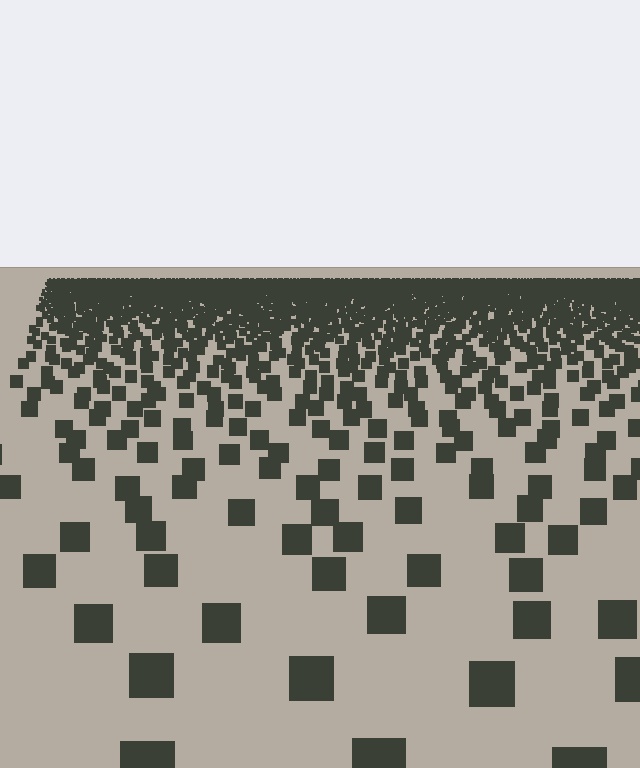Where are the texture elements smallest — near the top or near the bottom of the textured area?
Near the top.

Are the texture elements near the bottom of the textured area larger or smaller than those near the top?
Larger. Near the bottom, elements are closer to the viewer and appear at a bigger on-screen size.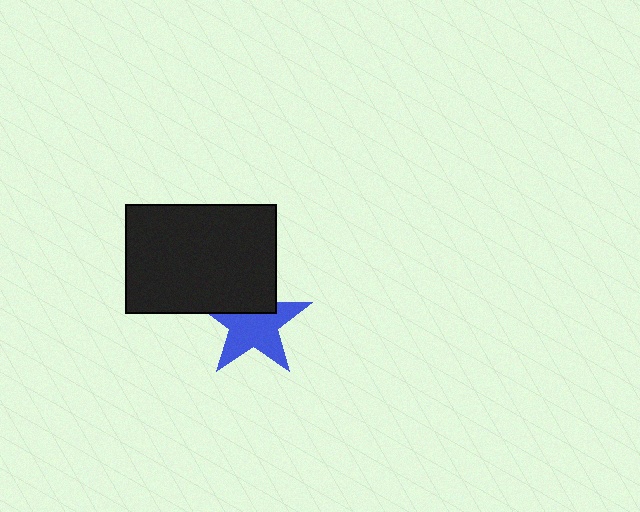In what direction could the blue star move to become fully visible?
The blue star could move down. That would shift it out from behind the black rectangle entirely.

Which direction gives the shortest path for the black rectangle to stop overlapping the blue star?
Moving up gives the shortest separation.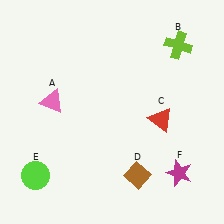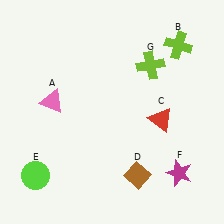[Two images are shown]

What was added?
A lime cross (G) was added in Image 2.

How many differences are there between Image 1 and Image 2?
There is 1 difference between the two images.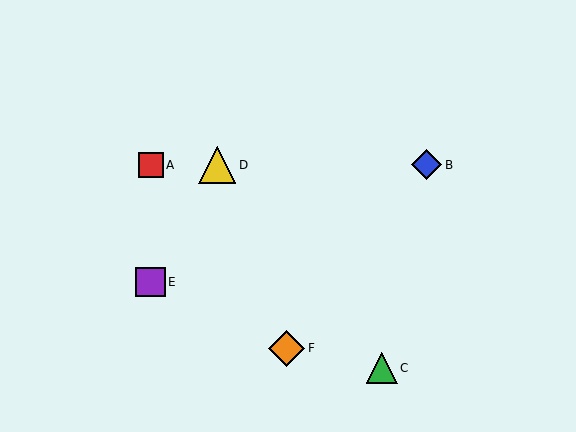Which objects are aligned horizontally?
Objects A, B, D are aligned horizontally.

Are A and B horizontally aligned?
Yes, both are at y≈165.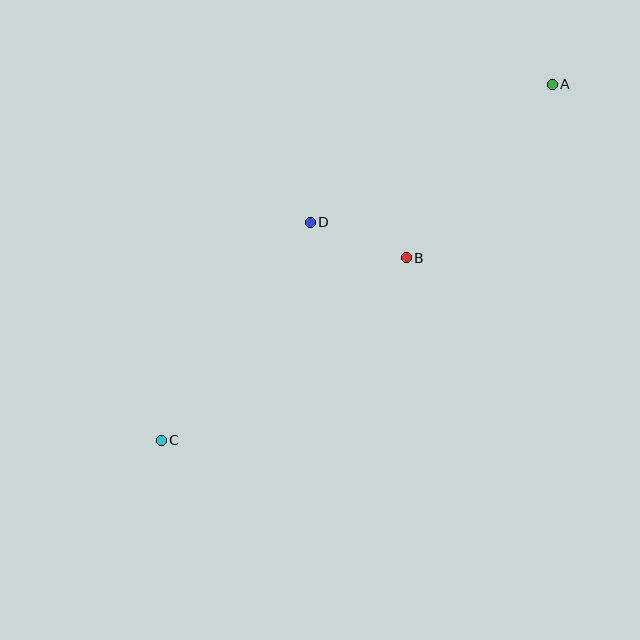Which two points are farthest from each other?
Points A and C are farthest from each other.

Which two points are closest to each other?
Points B and D are closest to each other.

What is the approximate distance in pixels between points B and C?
The distance between B and C is approximately 306 pixels.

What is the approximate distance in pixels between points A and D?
The distance between A and D is approximately 278 pixels.